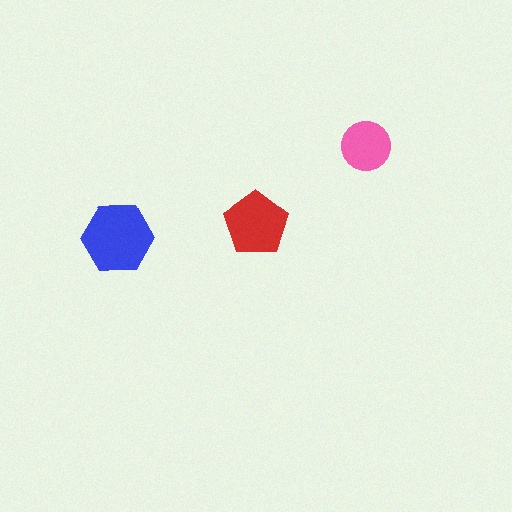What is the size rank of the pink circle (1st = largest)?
3rd.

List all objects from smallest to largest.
The pink circle, the red pentagon, the blue hexagon.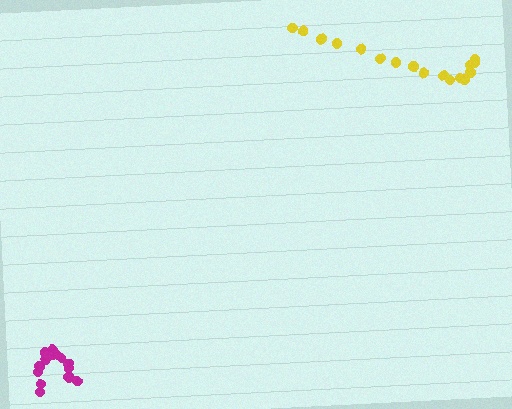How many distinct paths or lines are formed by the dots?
There are 2 distinct paths.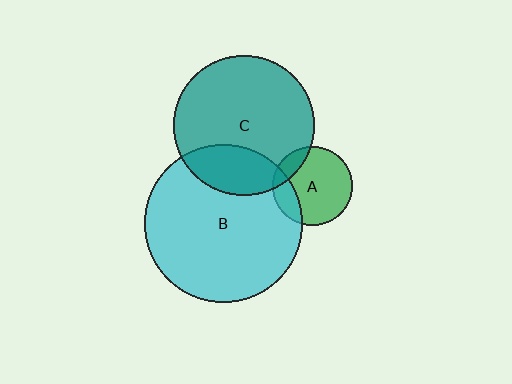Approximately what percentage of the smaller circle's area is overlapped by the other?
Approximately 20%.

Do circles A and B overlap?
Yes.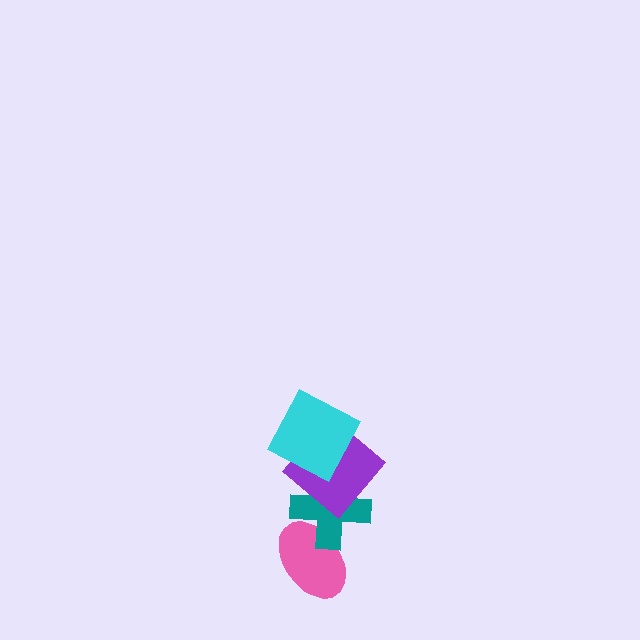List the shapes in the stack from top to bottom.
From top to bottom: the cyan square, the purple diamond, the teal cross, the pink ellipse.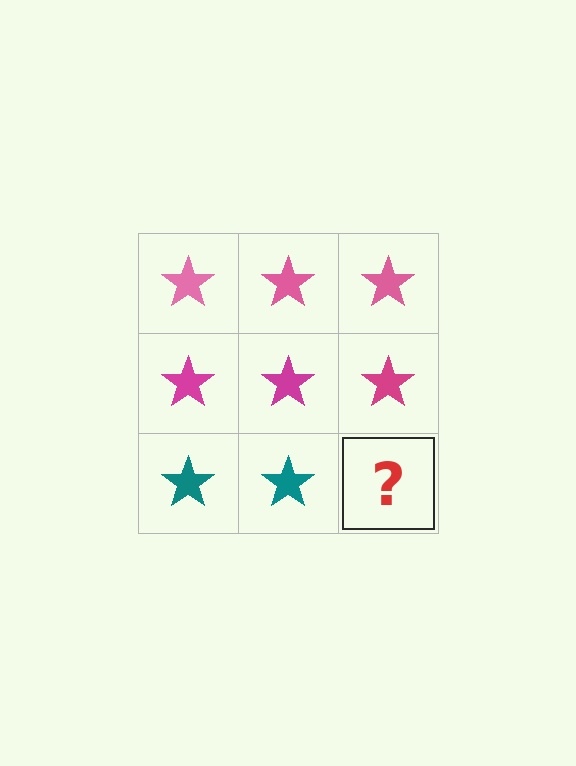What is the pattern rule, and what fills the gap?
The rule is that each row has a consistent color. The gap should be filled with a teal star.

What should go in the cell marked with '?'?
The missing cell should contain a teal star.